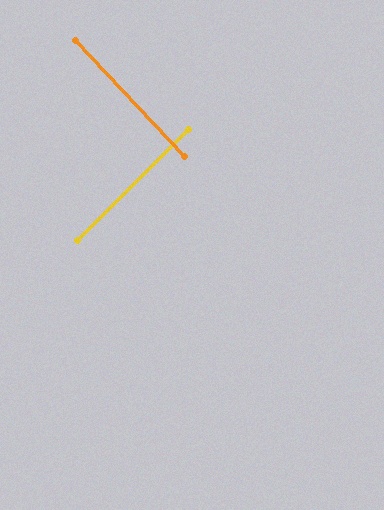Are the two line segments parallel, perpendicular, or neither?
Perpendicular — they meet at approximately 88°.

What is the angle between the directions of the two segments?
Approximately 88 degrees.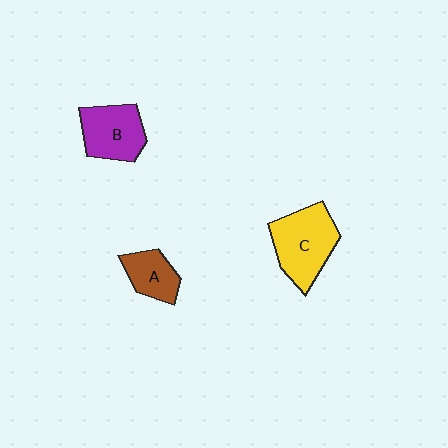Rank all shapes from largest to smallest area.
From largest to smallest: C (yellow), B (purple), A (brown).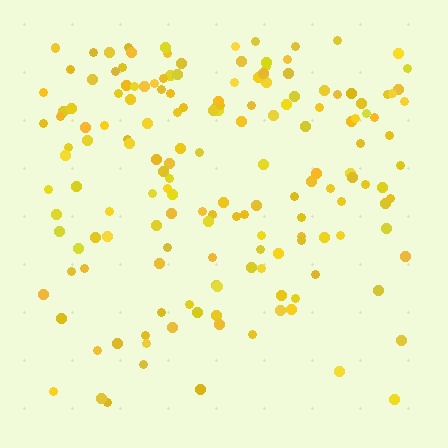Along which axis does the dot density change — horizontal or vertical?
Vertical.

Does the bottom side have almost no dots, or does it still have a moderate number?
Still a moderate number, just noticeably fewer than the top.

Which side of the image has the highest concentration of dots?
The top.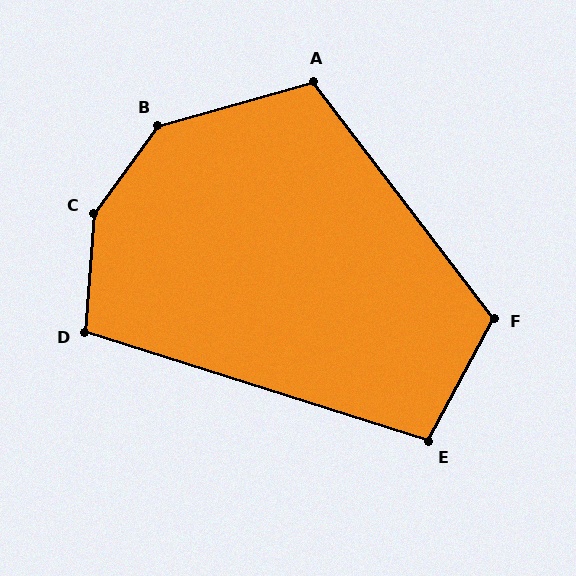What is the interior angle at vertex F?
Approximately 115 degrees (obtuse).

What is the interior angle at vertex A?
Approximately 111 degrees (obtuse).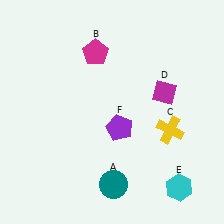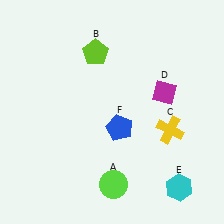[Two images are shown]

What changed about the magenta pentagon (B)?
In Image 1, B is magenta. In Image 2, it changed to lime.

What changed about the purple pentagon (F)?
In Image 1, F is purple. In Image 2, it changed to blue.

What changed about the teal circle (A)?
In Image 1, A is teal. In Image 2, it changed to lime.